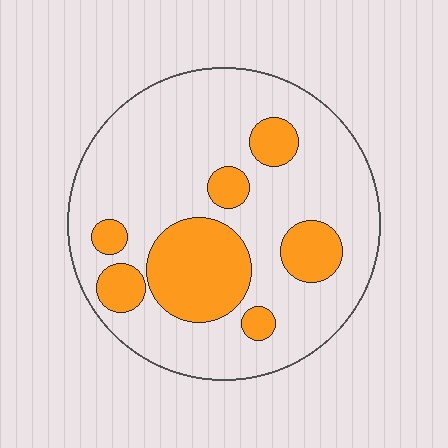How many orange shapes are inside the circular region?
7.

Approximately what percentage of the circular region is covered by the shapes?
Approximately 25%.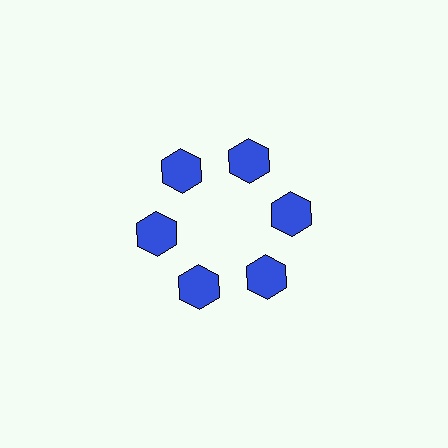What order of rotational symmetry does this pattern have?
This pattern has 6-fold rotational symmetry.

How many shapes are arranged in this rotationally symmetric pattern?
There are 6 shapes, arranged in 6 groups of 1.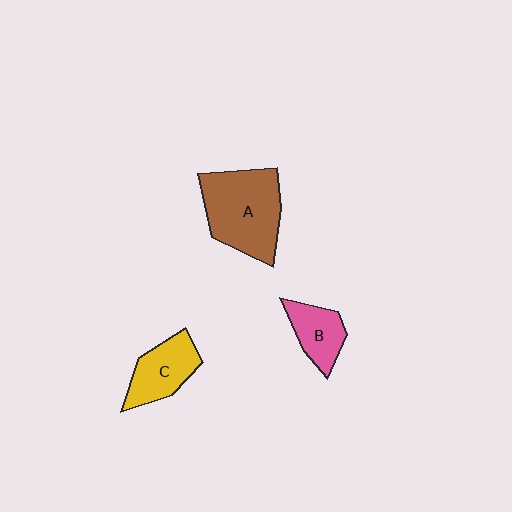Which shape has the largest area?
Shape A (brown).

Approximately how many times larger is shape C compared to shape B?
Approximately 1.2 times.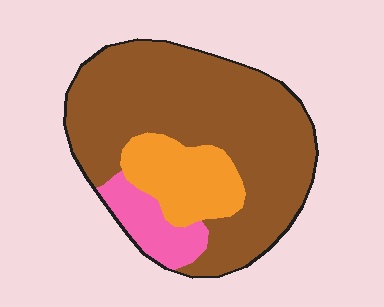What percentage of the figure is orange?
Orange covers about 20% of the figure.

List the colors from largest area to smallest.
From largest to smallest: brown, orange, pink.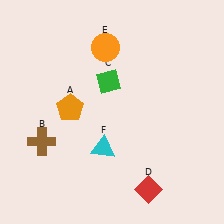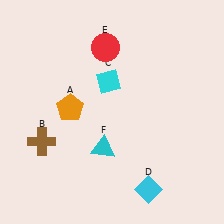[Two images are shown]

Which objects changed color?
C changed from green to cyan. D changed from red to cyan. E changed from orange to red.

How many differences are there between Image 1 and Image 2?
There are 3 differences between the two images.